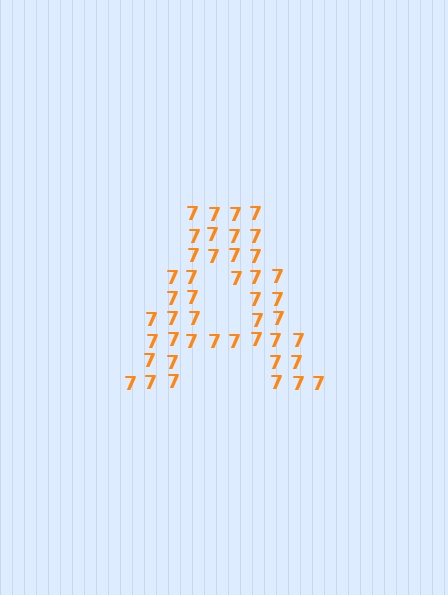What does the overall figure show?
The overall figure shows the letter A.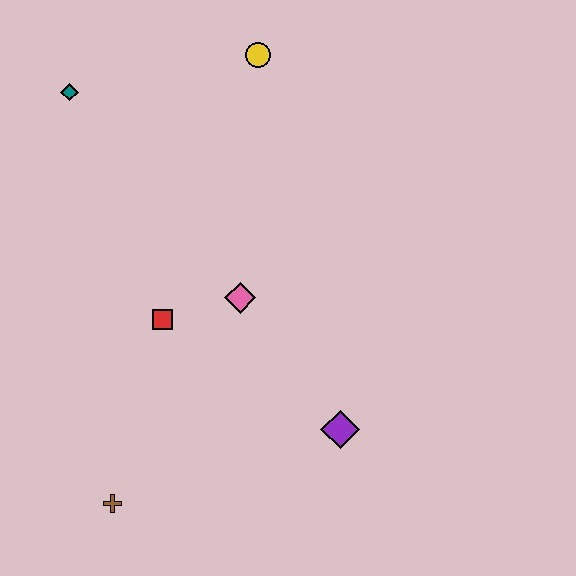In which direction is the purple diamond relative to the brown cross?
The purple diamond is to the right of the brown cross.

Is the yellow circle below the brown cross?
No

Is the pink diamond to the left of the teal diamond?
No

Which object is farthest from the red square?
The yellow circle is farthest from the red square.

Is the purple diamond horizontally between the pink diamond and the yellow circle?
No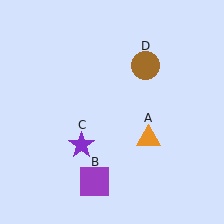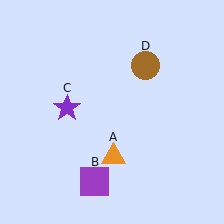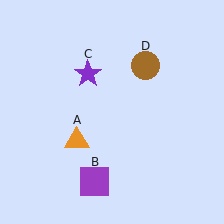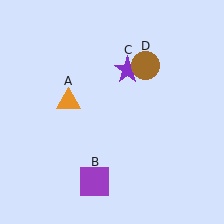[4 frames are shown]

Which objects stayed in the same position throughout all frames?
Purple square (object B) and brown circle (object D) remained stationary.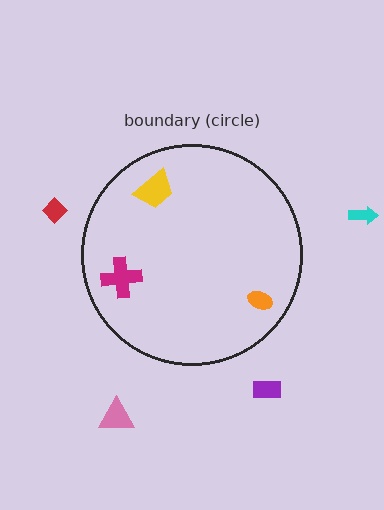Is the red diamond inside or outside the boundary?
Outside.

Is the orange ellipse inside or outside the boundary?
Inside.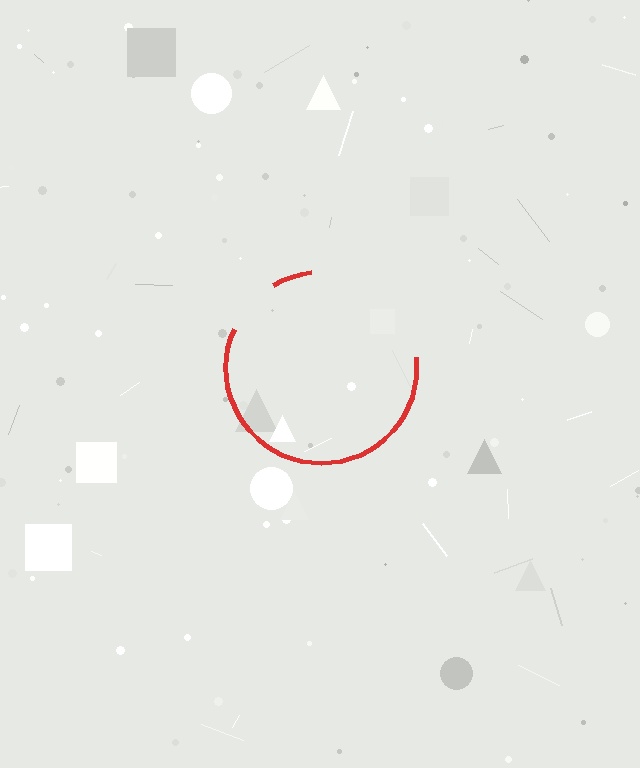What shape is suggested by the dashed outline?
The dashed outline suggests a circle.